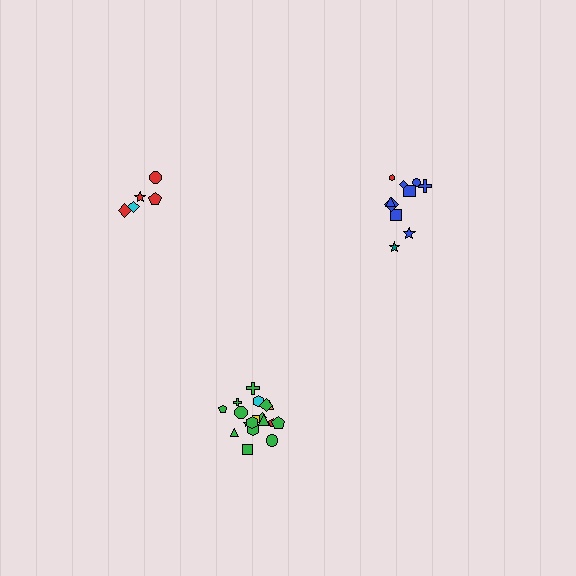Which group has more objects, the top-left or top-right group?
The top-right group.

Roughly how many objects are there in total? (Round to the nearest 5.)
Roughly 35 objects in total.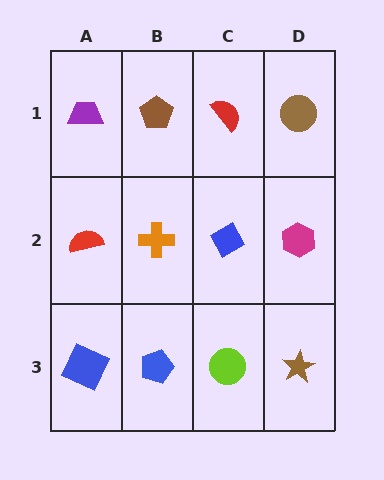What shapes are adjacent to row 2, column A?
A purple trapezoid (row 1, column A), a blue square (row 3, column A), an orange cross (row 2, column B).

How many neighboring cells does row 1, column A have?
2.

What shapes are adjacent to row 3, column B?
An orange cross (row 2, column B), a blue square (row 3, column A), a lime circle (row 3, column C).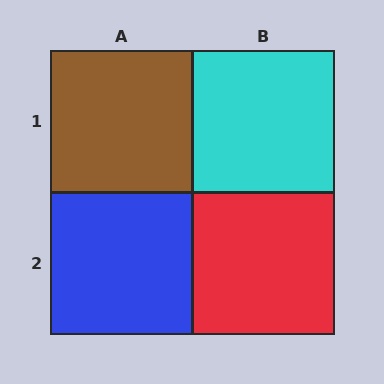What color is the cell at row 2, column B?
Red.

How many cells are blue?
1 cell is blue.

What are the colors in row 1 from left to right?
Brown, cyan.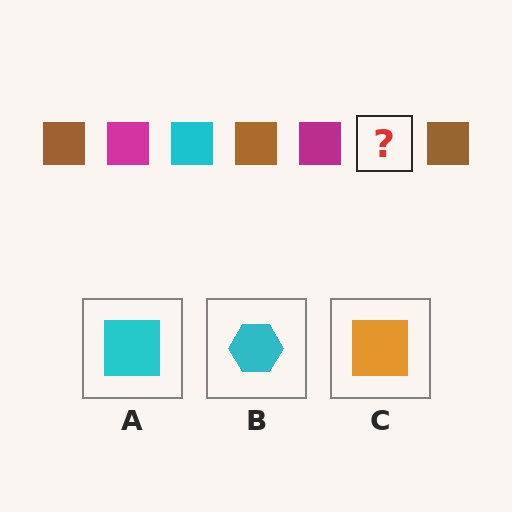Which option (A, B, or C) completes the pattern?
A.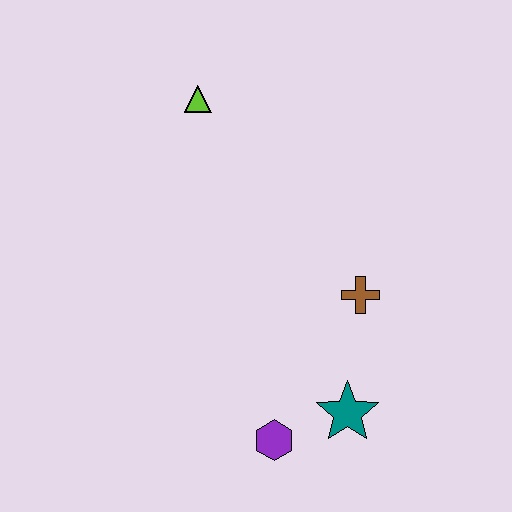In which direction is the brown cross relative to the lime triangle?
The brown cross is below the lime triangle.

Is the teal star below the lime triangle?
Yes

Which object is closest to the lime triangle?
The brown cross is closest to the lime triangle.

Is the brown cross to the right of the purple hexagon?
Yes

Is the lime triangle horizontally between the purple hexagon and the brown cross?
No